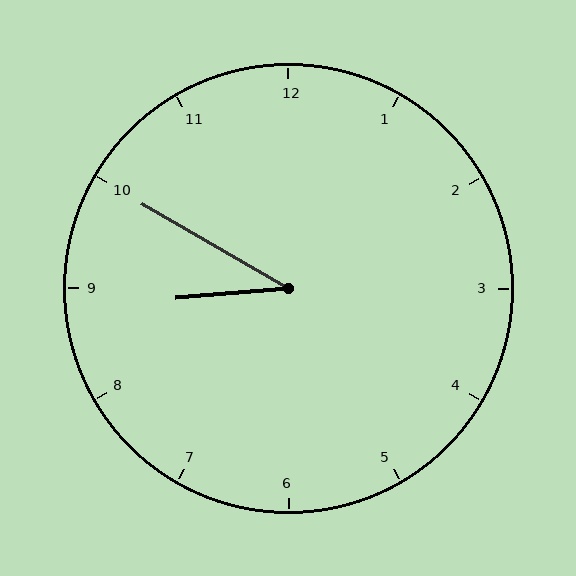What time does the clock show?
8:50.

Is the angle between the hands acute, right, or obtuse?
It is acute.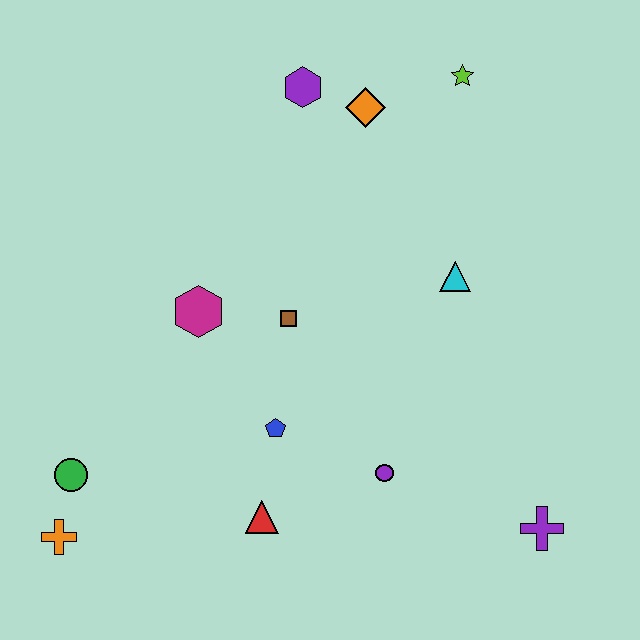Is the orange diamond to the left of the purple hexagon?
No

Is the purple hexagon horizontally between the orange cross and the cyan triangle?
Yes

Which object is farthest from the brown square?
The purple cross is farthest from the brown square.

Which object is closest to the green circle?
The orange cross is closest to the green circle.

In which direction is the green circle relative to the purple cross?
The green circle is to the left of the purple cross.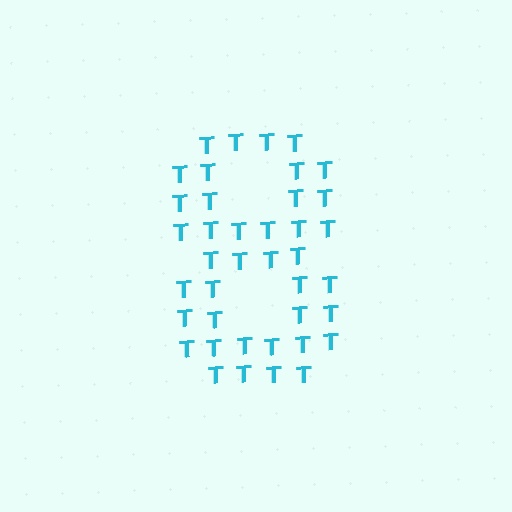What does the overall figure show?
The overall figure shows the digit 8.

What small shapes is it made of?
It is made of small letter T's.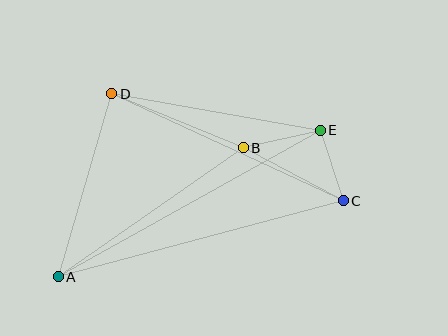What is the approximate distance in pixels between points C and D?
The distance between C and D is approximately 255 pixels.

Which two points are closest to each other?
Points C and E are closest to each other.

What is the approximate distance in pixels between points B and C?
The distance between B and C is approximately 113 pixels.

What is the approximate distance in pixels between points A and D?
The distance between A and D is approximately 191 pixels.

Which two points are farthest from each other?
Points A and E are farthest from each other.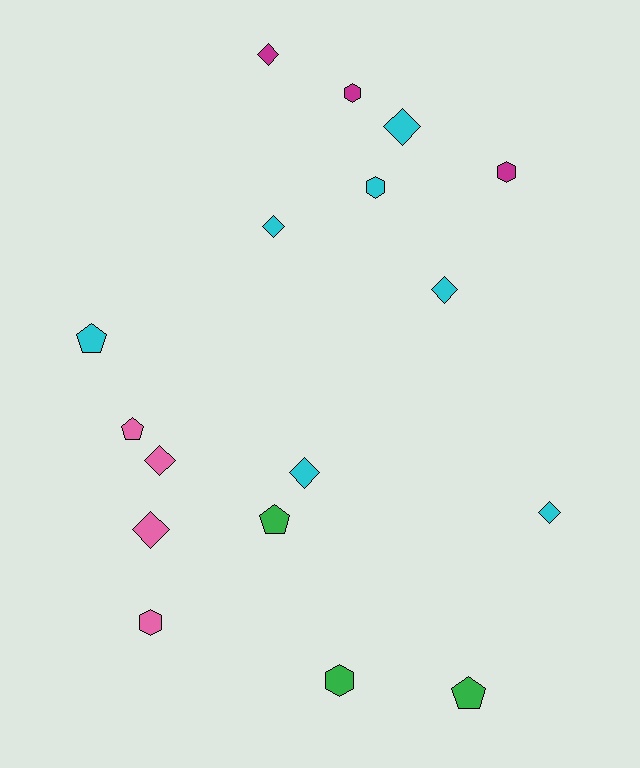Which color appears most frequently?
Cyan, with 7 objects.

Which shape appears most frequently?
Diamond, with 8 objects.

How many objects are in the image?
There are 17 objects.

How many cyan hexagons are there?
There is 1 cyan hexagon.